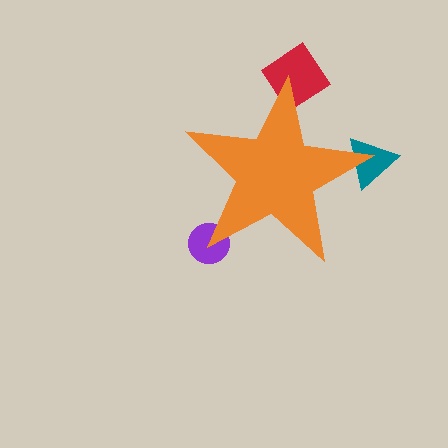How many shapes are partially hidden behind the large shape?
3 shapes are partially hidden.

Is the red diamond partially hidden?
Yes, the red diamond is partially hidden behind the orange star.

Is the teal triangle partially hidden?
Yes, the teal triangle is partially hidden behind the orange star.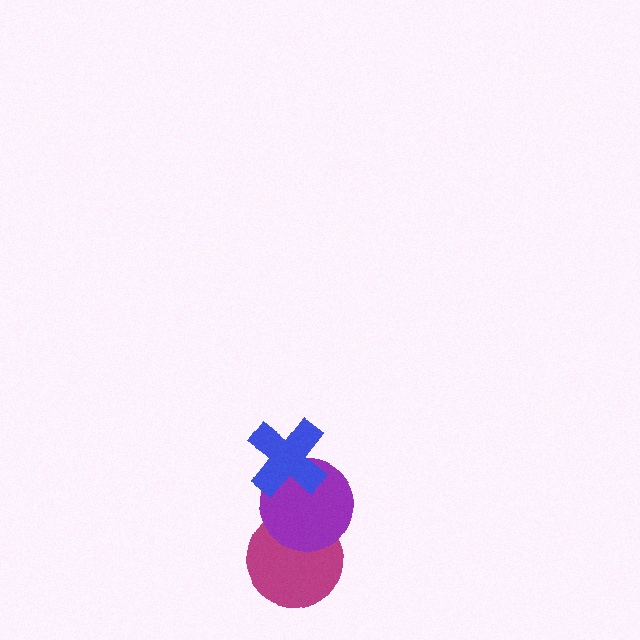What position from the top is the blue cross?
The blue cross is 1st from the top.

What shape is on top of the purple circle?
The blue cross is on top of the purple circle.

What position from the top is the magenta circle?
The magenta circle is 3rd from the top.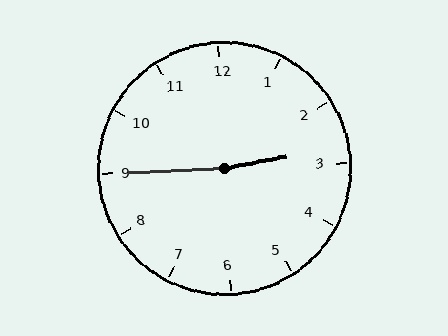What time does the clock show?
2:45.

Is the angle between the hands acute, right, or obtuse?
It is obtuse.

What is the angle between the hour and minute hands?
Approximately 172 degrees.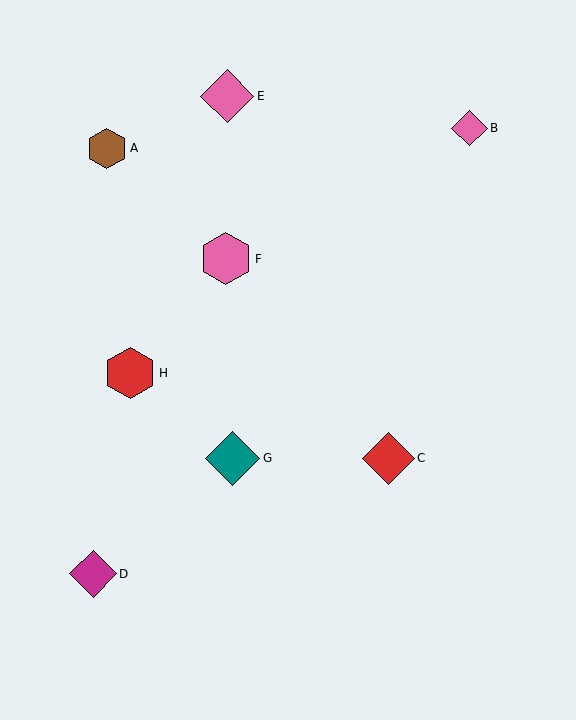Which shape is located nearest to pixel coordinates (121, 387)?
The red hexagon (labeled H) at (130, 373) is nearest to that location.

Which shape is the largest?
The teal diamond (labeled G) is the largest.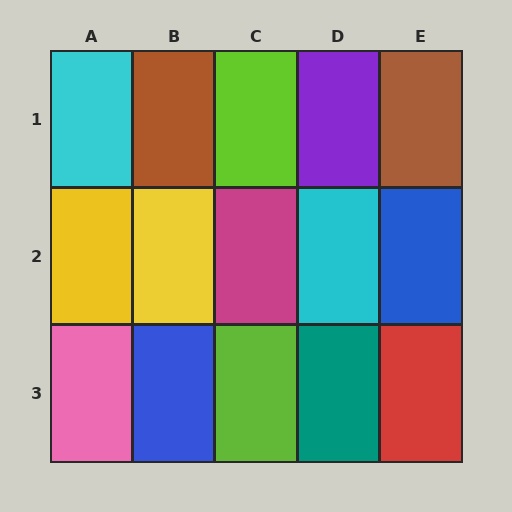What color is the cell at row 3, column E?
Red.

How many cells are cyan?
2 cells are cyan.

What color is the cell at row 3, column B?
Blue.